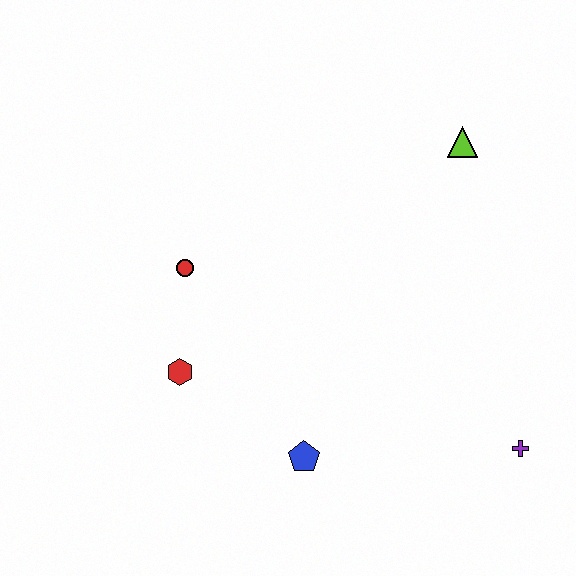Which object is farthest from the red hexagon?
The lime triangle is farthest from the red hexagon.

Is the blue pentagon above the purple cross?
No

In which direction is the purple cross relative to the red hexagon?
The purple cross is to the right of the red hexagon.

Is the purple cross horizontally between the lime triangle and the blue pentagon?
No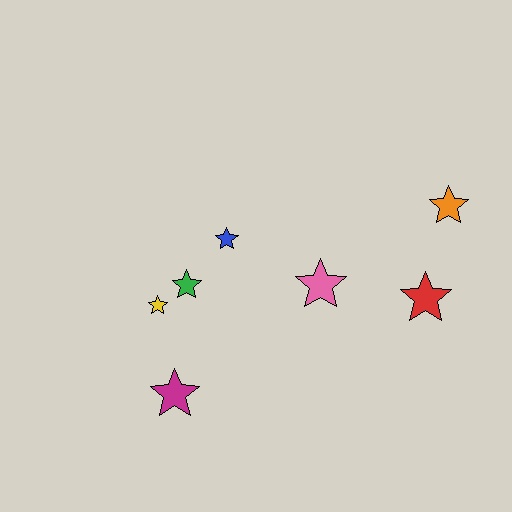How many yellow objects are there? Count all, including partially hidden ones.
There is 1 yellow object.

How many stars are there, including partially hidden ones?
There are 7 stars.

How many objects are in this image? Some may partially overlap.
There are 7 objects.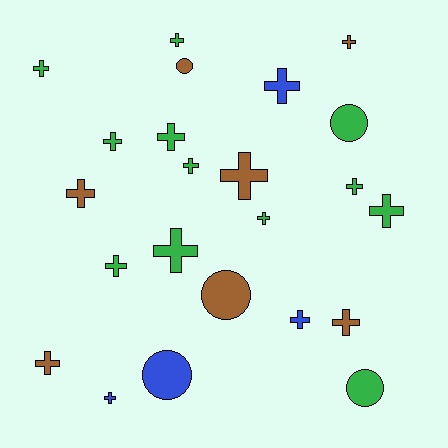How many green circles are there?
There are 2 green circles.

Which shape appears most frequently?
Cross, with 18 objects.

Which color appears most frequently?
Green, with 12 objects.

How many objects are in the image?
There are 23 objects.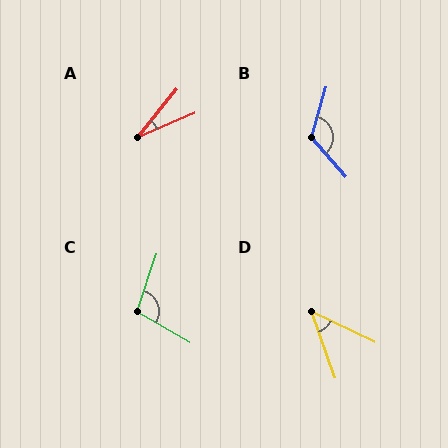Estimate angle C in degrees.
Approximately 101 degrees.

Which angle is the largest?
B, at approximately 123 degrees.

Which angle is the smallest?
A, at approximately 28 degrees.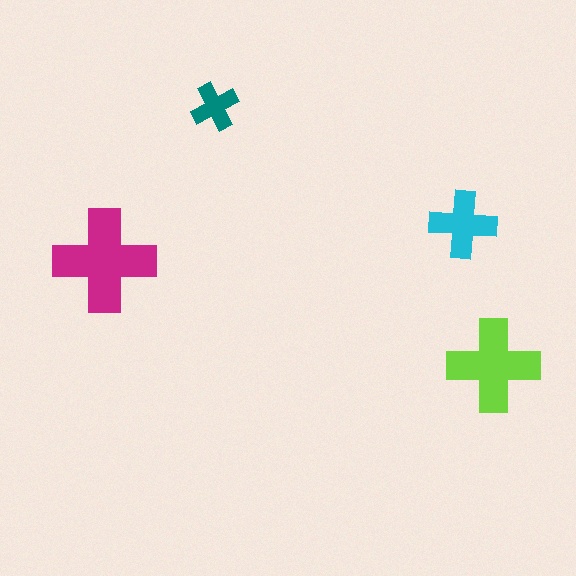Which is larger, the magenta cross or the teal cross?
The magenta one.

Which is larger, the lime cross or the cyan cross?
The lime one.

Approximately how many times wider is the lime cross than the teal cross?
About 2 times wider.